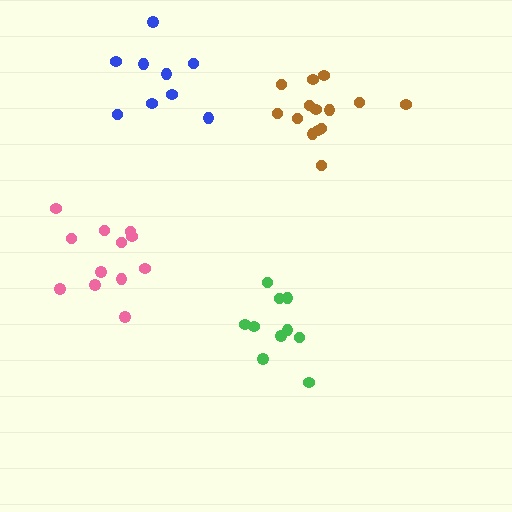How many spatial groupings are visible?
There are 4 spatial groupings.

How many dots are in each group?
Group 1: 10 dots, Group 2: 9 dots, Group 3: 14 dots, Group 4: 12 dots (45 total).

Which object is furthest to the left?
The pink cluster is leftmost.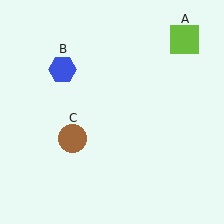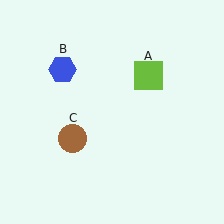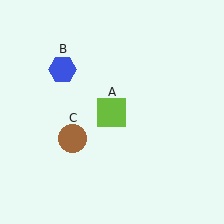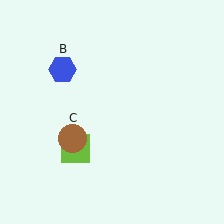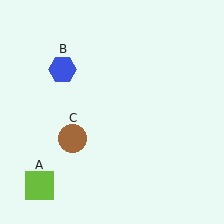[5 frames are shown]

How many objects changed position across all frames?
1 object changed position: lime square (object A).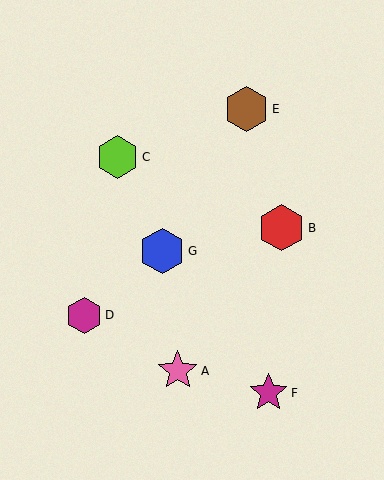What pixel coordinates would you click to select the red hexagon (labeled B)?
Click at (282, 228) to select the red hexagon B.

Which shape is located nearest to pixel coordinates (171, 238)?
The blue hexagon (labeled G) at (162, 251) is nearest to that location.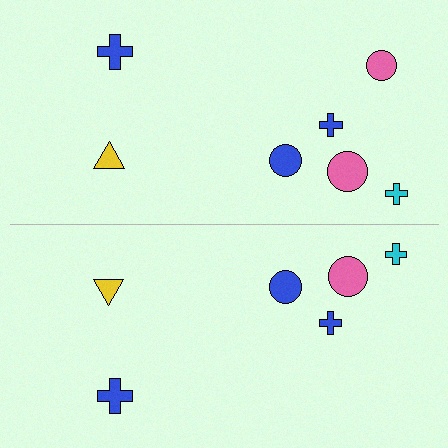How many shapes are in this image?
There are 13 shapes in this image.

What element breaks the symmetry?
A pink circle is missing from the bottom side.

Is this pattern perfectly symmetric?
No, the pattern is not perfectly symmetric. A pink circle is missing from the bottom side.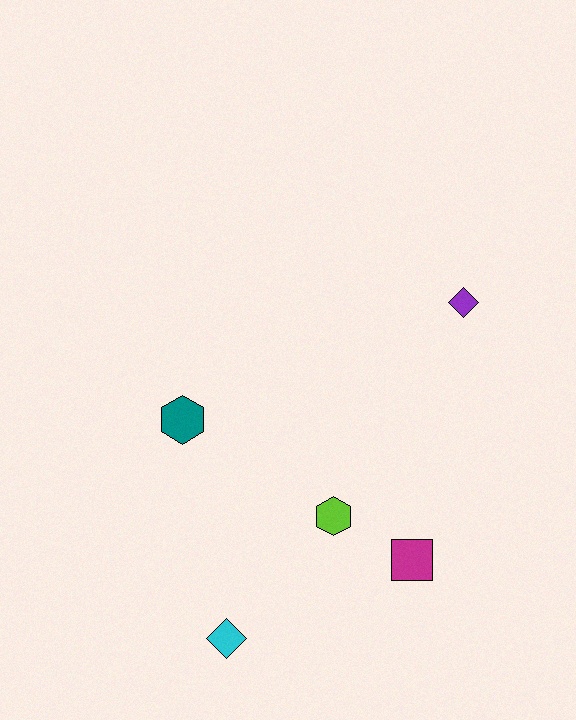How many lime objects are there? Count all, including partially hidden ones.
There is 1 lime object.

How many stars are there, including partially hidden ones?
There are no stars.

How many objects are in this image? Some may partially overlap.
There are 5 objects.